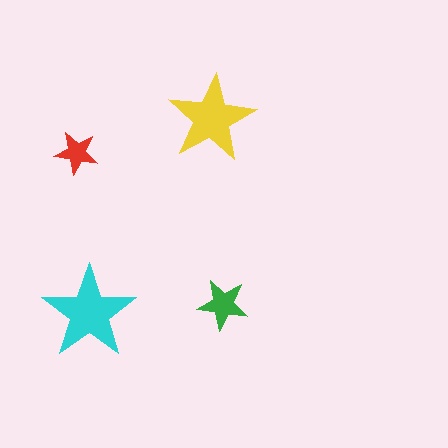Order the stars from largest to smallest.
the cyan one, the yellow one, the green one, the red one.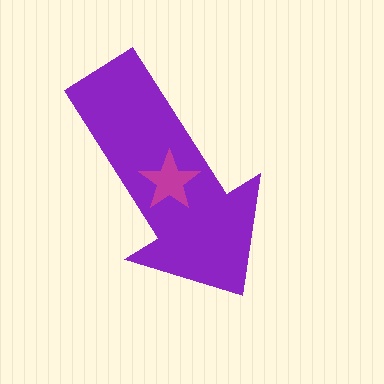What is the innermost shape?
The magenta star.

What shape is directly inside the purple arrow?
The magenta star.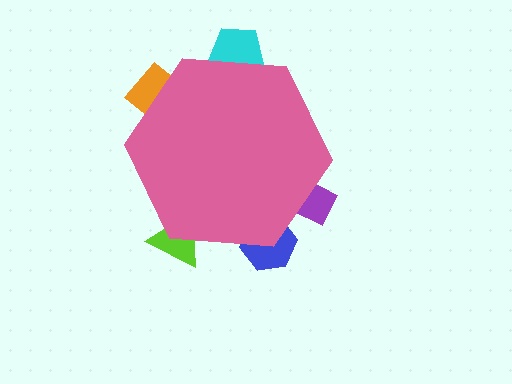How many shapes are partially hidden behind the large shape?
5 shapes are partially hidden.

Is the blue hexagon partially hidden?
Yes, the blue hexagon is partially hidden behind the pink hexagon.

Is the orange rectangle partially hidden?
Yes, the orange rectangle is partially hidden behind the pink hexagon.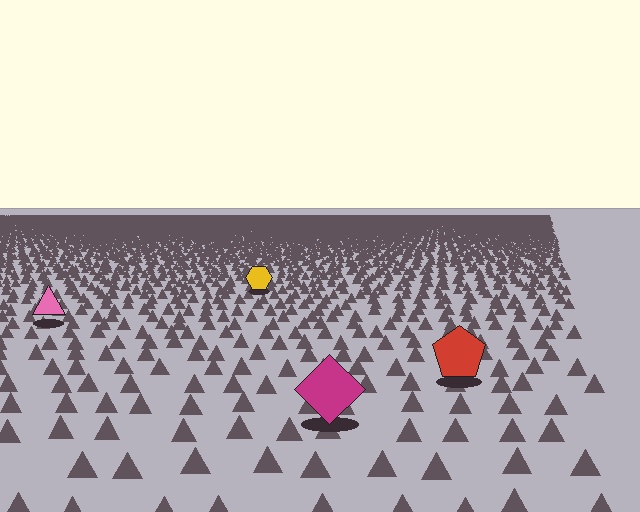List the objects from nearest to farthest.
From nearest to farthest: the magenta diamond, the red pentagon, the pink triangle, the yellow hexagon.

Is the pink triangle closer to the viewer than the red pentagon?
No. The red pentagon is closer — you can tell from the texture gradient: the ground texture is coarser near it.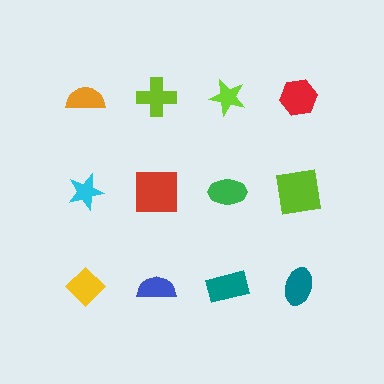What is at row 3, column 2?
A blue semicircle.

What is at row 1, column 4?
A red hexagon.